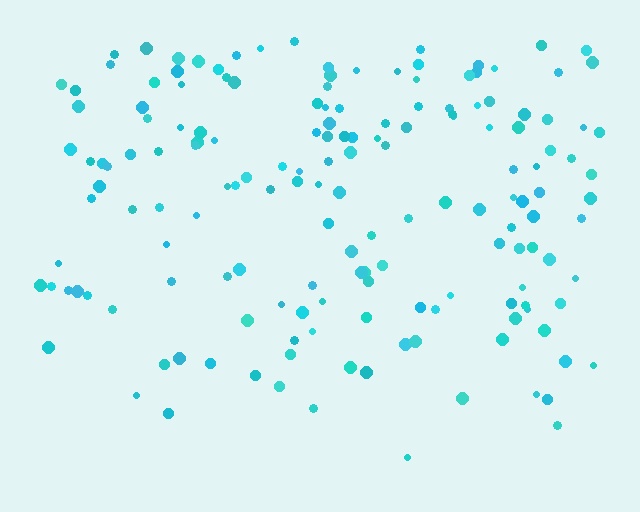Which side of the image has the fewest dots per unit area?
The bottom.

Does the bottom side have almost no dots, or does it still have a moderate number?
Still a moderate number, just noticeably fewer than the top.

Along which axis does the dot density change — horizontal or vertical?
Vertical.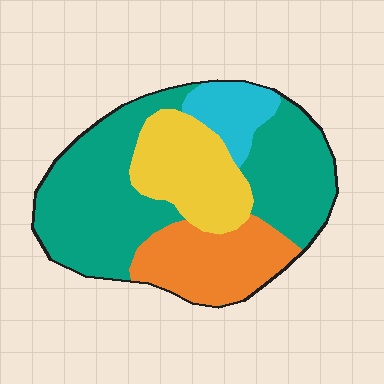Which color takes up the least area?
Cyan, at roughly 10%.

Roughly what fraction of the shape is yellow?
Yellow takes up about one fifth (1/5) of the shape.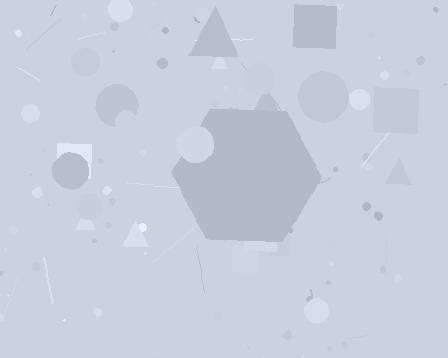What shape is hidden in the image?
A hexagon is hidden in the image.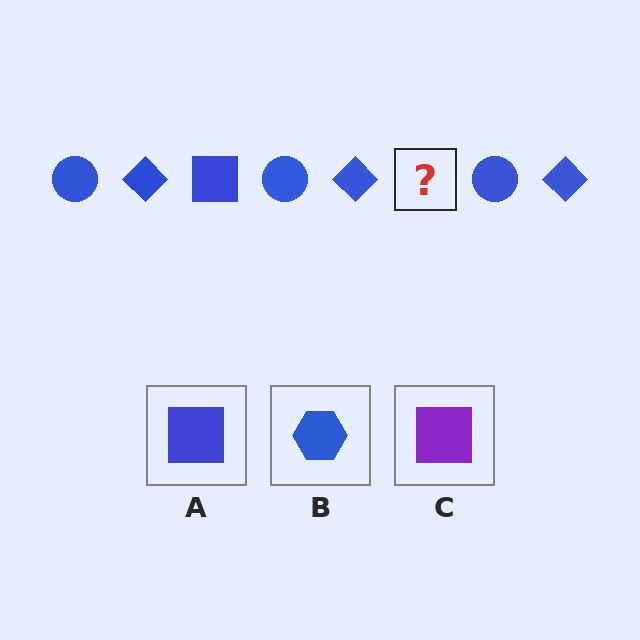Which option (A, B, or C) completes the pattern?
A.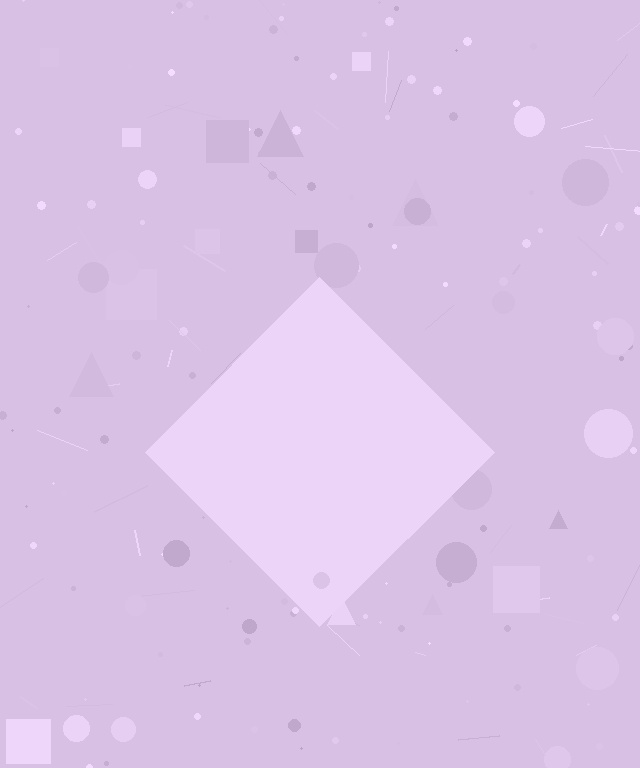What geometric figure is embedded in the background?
A diamond is embedded in the background.